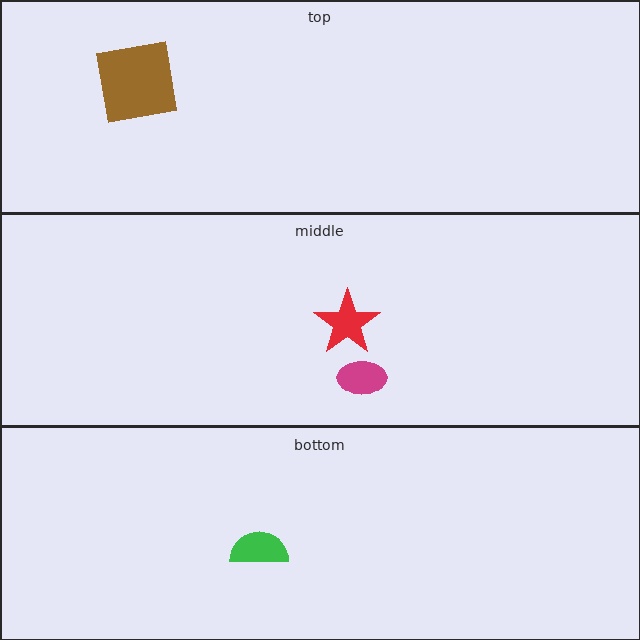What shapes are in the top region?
The brown square.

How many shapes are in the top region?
1.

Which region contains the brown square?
The top region.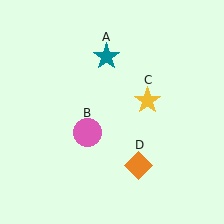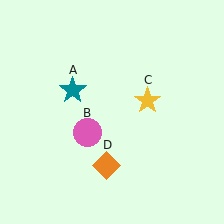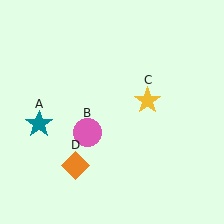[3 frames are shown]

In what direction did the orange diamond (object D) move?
The orange diamond (object D) moved left.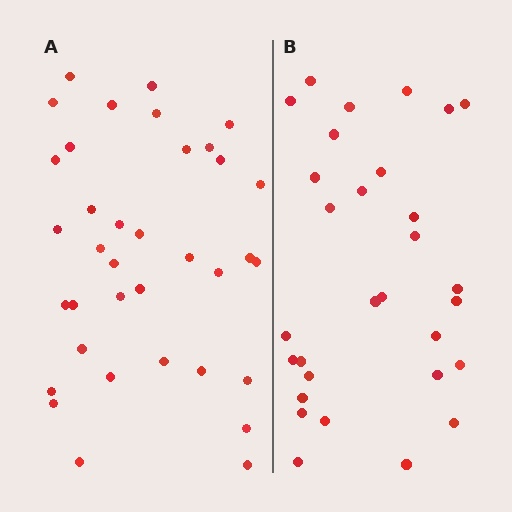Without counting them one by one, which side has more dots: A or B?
Region A (the left region) has more dots.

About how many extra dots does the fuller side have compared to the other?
Region A has about 6 more dots than region B.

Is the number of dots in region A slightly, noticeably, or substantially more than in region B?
Region A has only slightly more — the two regions are fairly close. The ratio is roughly 1.2 to 1.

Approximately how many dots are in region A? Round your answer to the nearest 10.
About 40 dots. (The exact count is 36, which rounds to 40.)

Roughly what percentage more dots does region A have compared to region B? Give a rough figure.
About 20% more.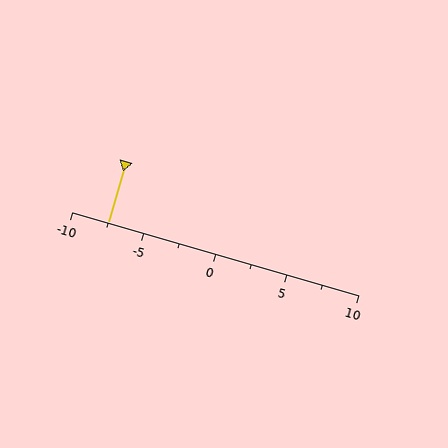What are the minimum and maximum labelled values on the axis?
The axis runs from -10 to 10.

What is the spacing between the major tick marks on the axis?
The major ticks are spaced 5 apart.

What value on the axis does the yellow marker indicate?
The marker indicates approximately -7.5.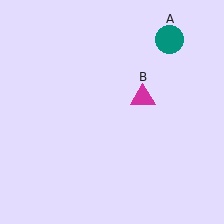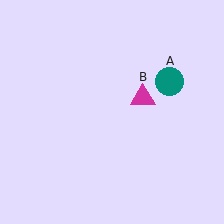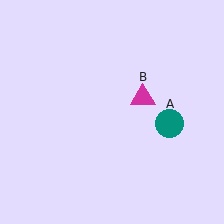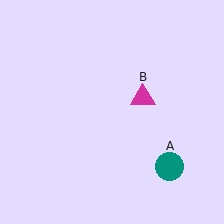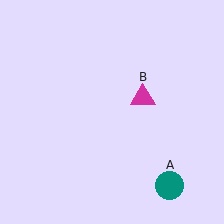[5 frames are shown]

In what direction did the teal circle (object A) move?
The teal circle (object A) moved down.